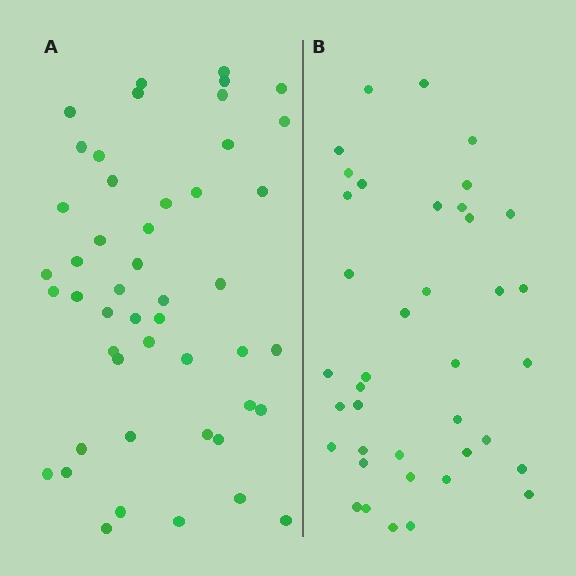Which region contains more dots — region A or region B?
Region A (the left region) has more dots.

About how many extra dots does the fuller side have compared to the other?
Region A has roughly 8 or so more dots than region B.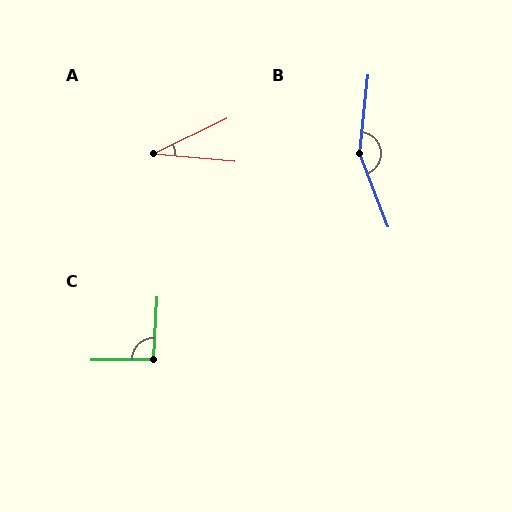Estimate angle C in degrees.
Approximately 94 degrees.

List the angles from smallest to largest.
A (31°), C (94°), B (152°).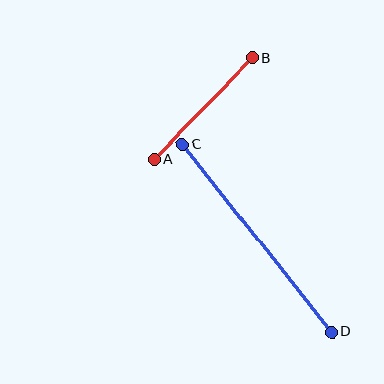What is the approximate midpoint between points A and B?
The midpoint is at approximately (203, 109) pixels.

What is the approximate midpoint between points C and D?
The midpoint is at approximately (257, 238) pixels.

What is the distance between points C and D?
The distance is approximately 240 pixels.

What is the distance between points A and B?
The distance is approximately 141 pixels.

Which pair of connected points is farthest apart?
Points C and D are farthest apart.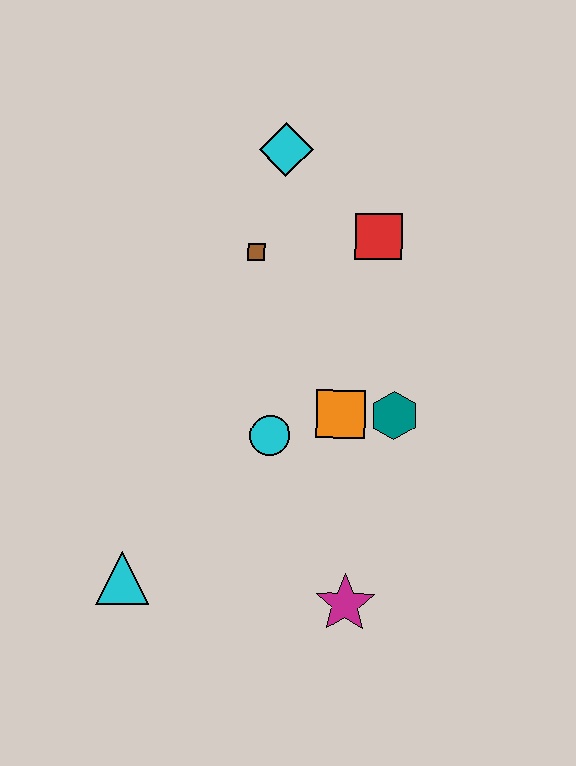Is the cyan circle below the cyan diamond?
Yes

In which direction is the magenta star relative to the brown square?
The magenta star is below the brown square.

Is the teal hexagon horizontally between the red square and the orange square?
No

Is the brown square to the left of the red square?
Yes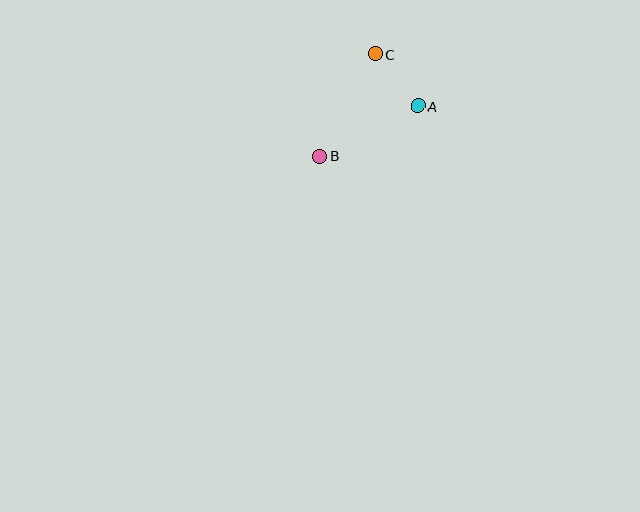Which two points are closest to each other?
Points A and C are closest to each other.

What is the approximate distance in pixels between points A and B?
The distance between A and B is approximately 110 pixels.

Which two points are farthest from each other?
Points B and C are farthest from each other.